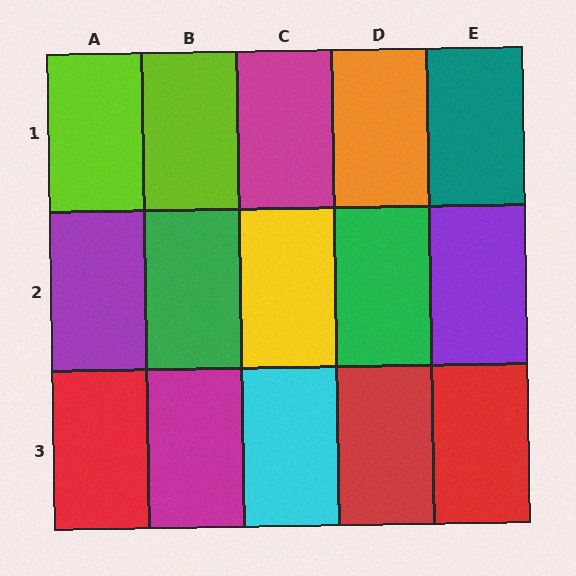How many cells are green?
2 cells are green.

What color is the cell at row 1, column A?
Lime.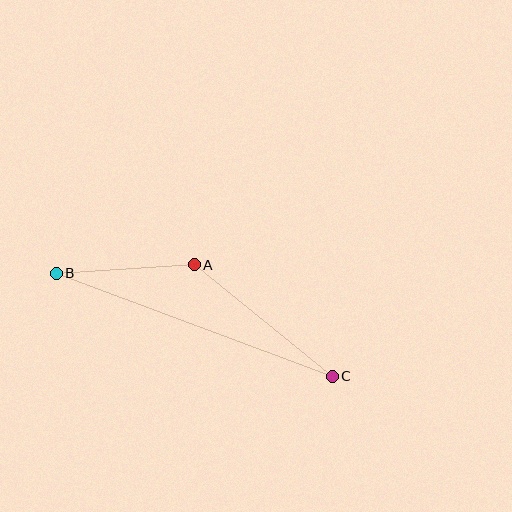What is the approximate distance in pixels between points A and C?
The distance between A and C is approximately 177 pixels.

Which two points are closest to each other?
Points A and B are closest to each other.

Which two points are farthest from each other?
Points B and C are farthest from each other.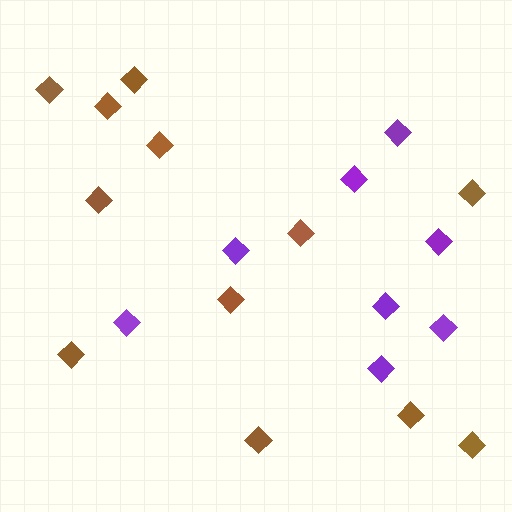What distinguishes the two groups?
There are 2 groups: one group of purple diamonds (8) and one group of brown diamonds (12).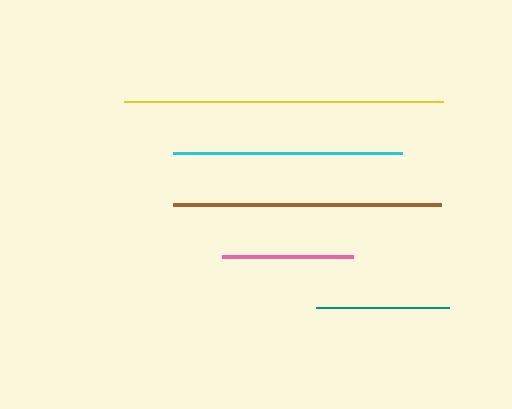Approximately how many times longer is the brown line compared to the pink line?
The brown line is approximately 2.0 times the length of the pink line.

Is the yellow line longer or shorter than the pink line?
The yellow line is longer than the pink line.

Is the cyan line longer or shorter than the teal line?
The cyan line is longer than the teal line.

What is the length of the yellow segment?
The yellow segment is approximately 318 pixels long.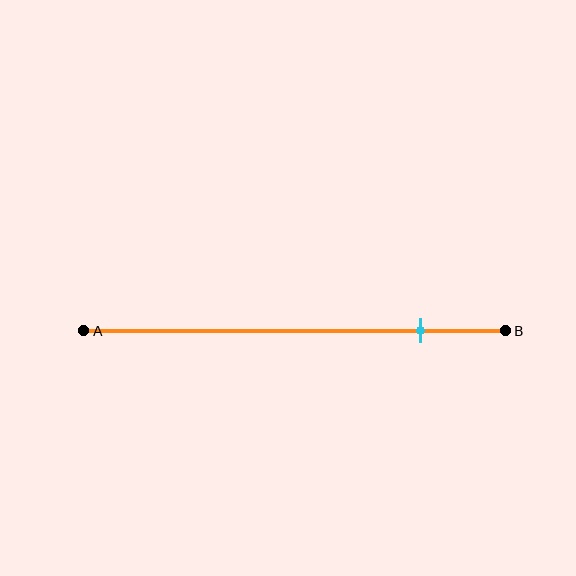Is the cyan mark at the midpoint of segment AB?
No, the mark is at about 80% from A, not at the 50% midpoint.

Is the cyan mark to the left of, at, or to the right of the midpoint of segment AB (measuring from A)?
The cyan mark is to the right of the midpoint of segment AB.